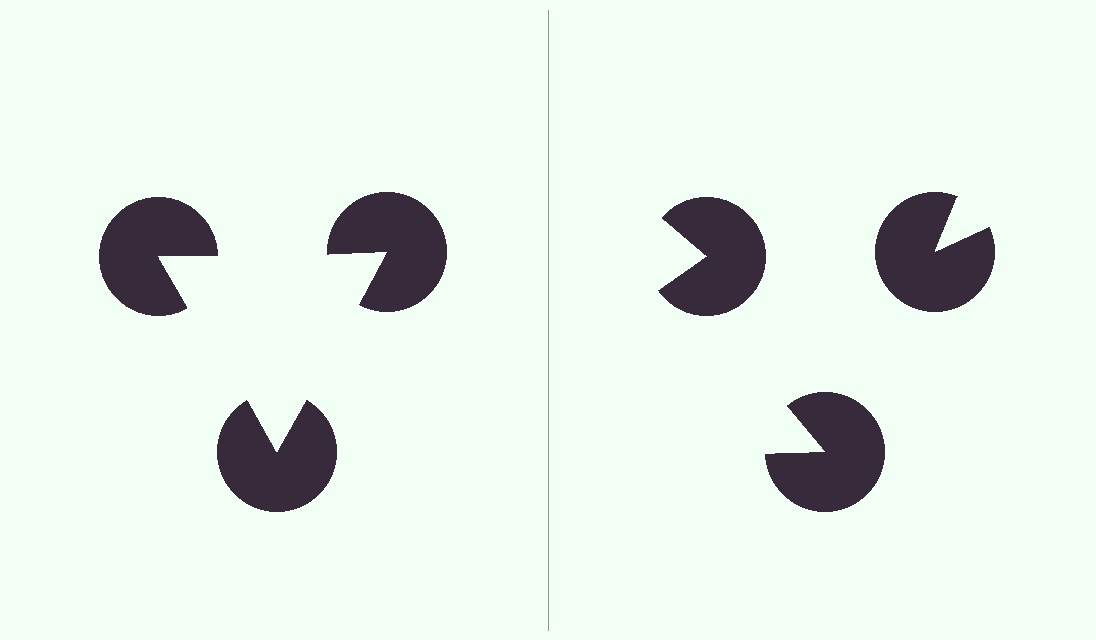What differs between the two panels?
The pac-man discs are positioned identically on both sides; only the wedge orientations differ. On the left they align to a triangle; on the right they are misaligned.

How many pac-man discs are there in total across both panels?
6 — 3 on each side.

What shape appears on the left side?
An illusory triangle.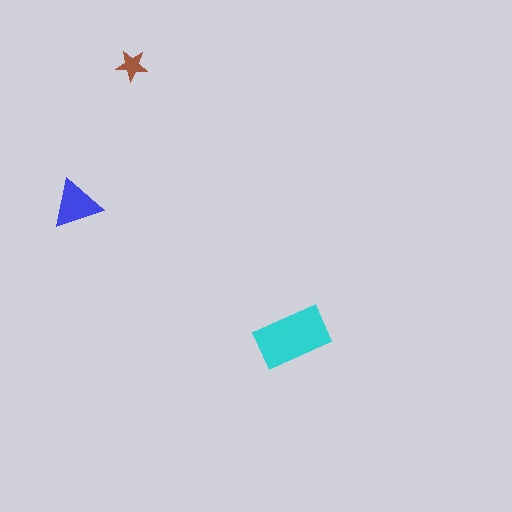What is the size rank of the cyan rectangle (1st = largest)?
1st.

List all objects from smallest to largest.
The brown star, the blue triangle, the cyan rectangle.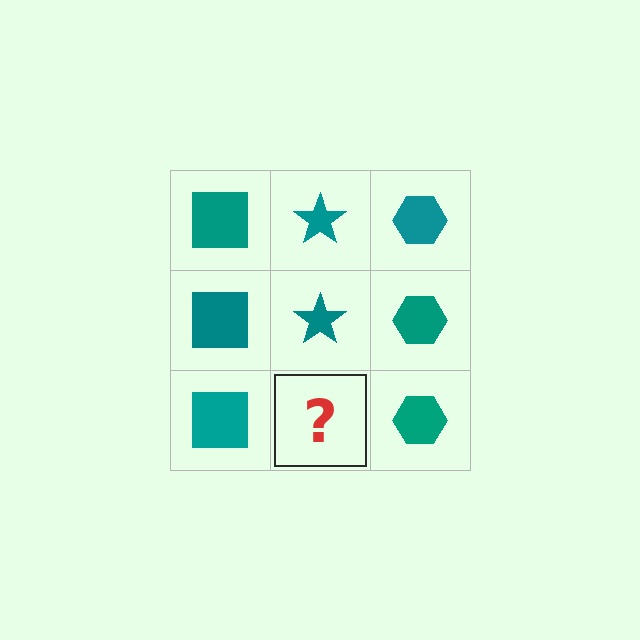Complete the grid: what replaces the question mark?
The question mark should be replaced with a teal star.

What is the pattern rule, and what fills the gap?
The rule is that each column has a consistent shape. The gap should be filled with a teal star.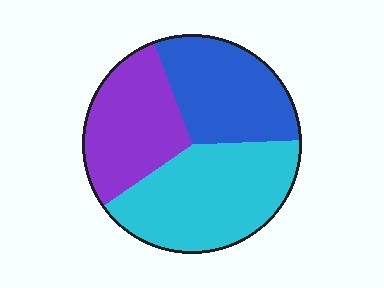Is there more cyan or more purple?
Cyan.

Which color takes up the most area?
Cyan, at roughly 40%.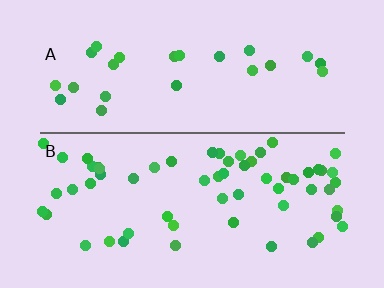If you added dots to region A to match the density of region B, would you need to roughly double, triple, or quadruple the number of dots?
Approximately double.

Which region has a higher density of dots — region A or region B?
B (the bottom).